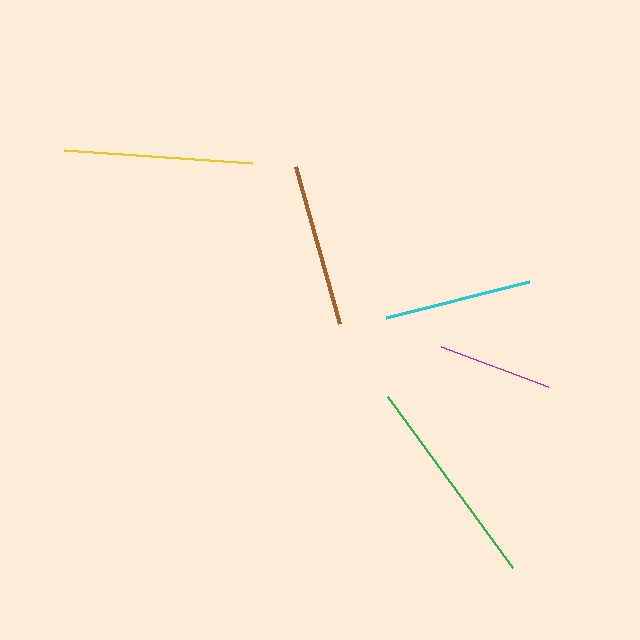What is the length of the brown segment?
The brown segment is approximately 163 pixels long.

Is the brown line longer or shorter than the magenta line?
The brown line is longer than the magenta line.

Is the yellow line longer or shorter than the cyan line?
The yellow line is longer than the cyan line.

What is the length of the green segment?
The green segment is approximately 212 pixels long.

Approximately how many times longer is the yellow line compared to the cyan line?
The yellow line is approximately 1.3 times the length of the cyan line.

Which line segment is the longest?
The green line is the longest at approximately 212 pixels.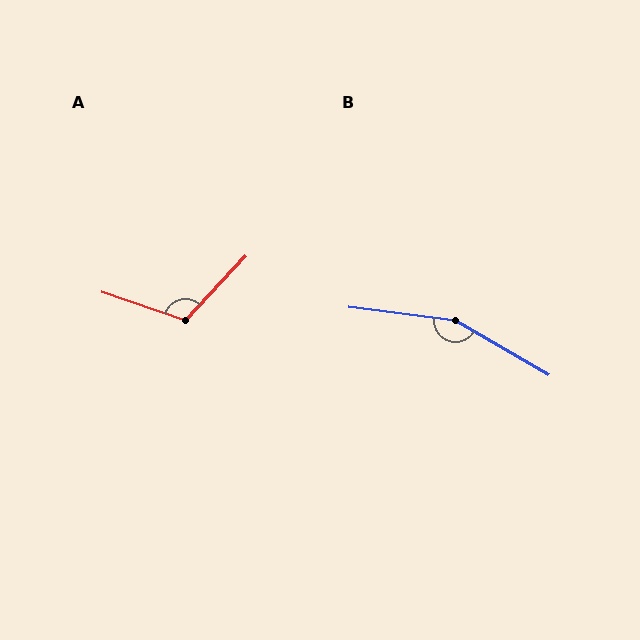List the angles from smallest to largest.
A (115°), B (157°).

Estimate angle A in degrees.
Approximately 115 degrees.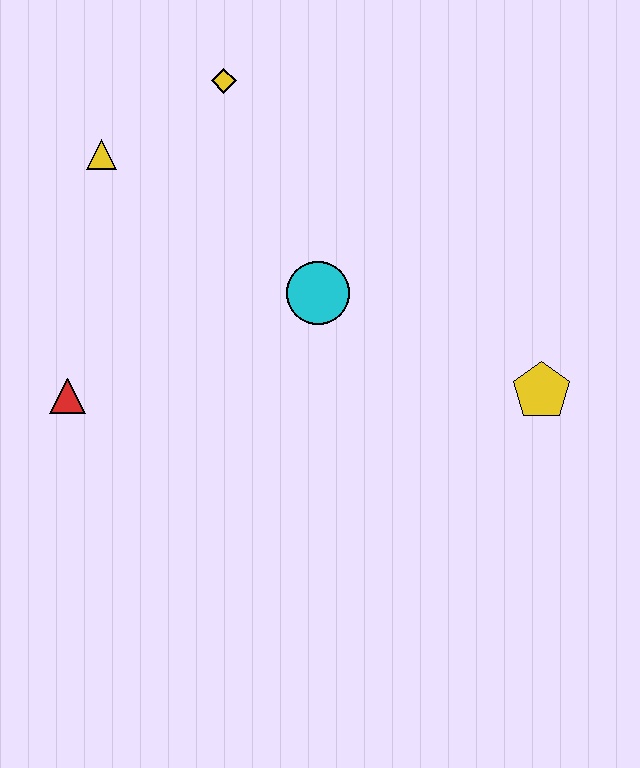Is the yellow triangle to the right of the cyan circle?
No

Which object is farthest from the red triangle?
The yellow pentagon is farthest from the red triangle.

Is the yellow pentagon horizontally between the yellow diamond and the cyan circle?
No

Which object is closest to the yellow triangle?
The yellow diamond is closest to the yellow triangle.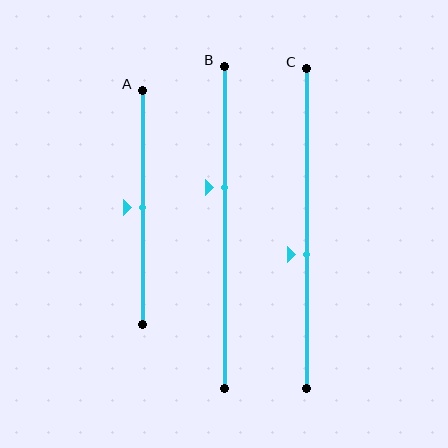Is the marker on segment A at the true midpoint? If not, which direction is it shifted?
Yes, the marker on segment A is at the true midpoint.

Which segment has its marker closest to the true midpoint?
Segment A has its marker closest to the true midpoint.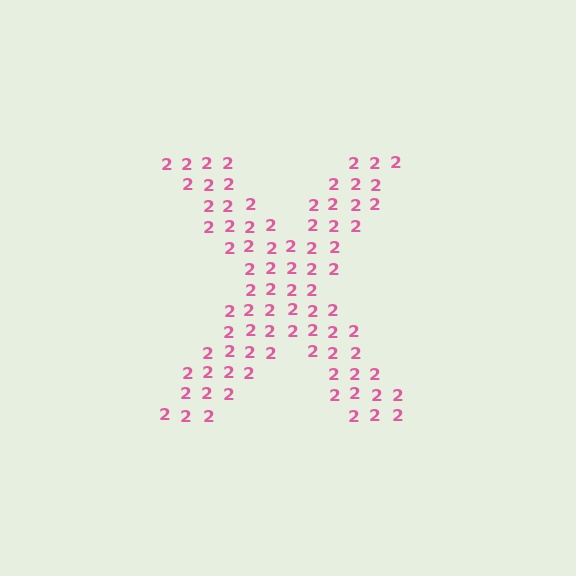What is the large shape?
The large shape is the letter X.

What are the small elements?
The small elements are digit 2's.